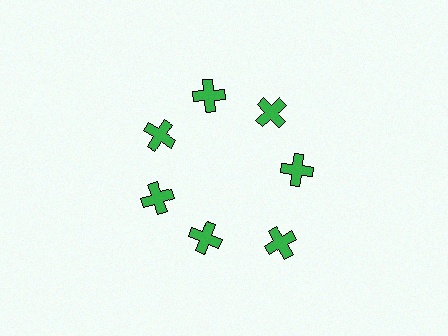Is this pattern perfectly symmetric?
No. The 7 green crosses are arranged in a ring, but one element near the 5 o'clock position is pushed outward from the center, breaking the 7-fold rotational symmetry.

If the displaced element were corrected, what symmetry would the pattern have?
It would have 7-fold rotational symmetry — the pattern would map onto itself every 51 degrees.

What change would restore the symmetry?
The symmetry would be restored by moving it inward, back onto the ring so that all 7 crosses sit at equal angles and equal distance from the center.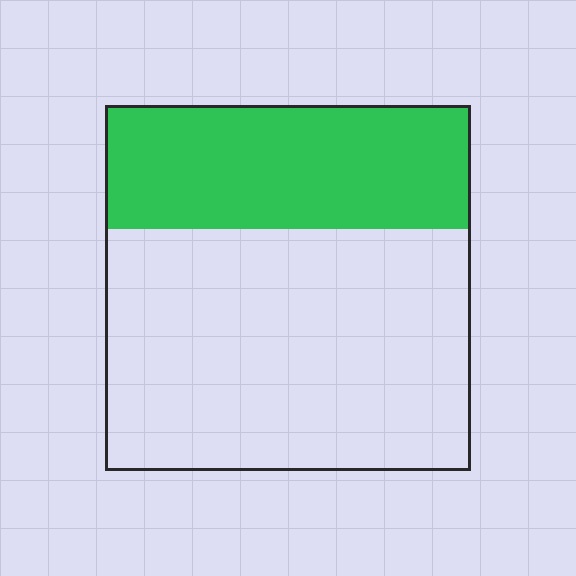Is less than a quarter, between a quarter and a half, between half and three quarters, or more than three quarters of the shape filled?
Between a quarter and a half.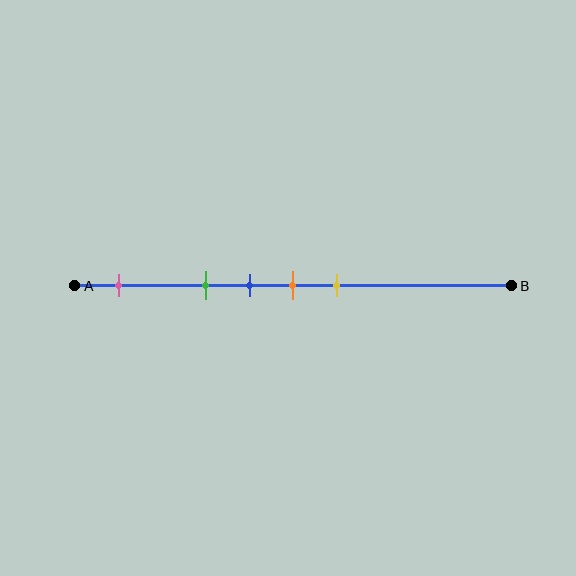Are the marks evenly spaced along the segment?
No, the marks are not evenly spaced.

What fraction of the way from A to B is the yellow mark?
The yellow mark is approximately 60% (0.6) of the way from A to B.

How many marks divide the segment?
There are 5 marks dividing the segment.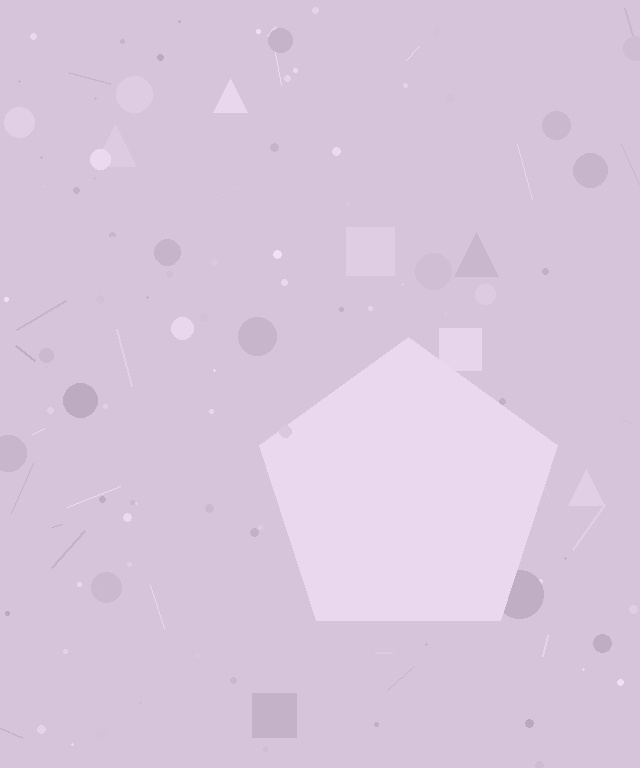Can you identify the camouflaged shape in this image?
The camouflaged shape is a pentagon.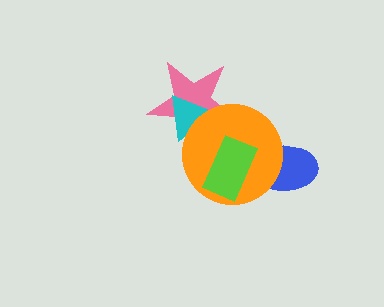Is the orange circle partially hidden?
Yes, it is partially covered by another shape.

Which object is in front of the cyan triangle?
The orange circle is in front of the cyan triangle.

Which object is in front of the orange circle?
The lime rectangle is in front of the orange circle.